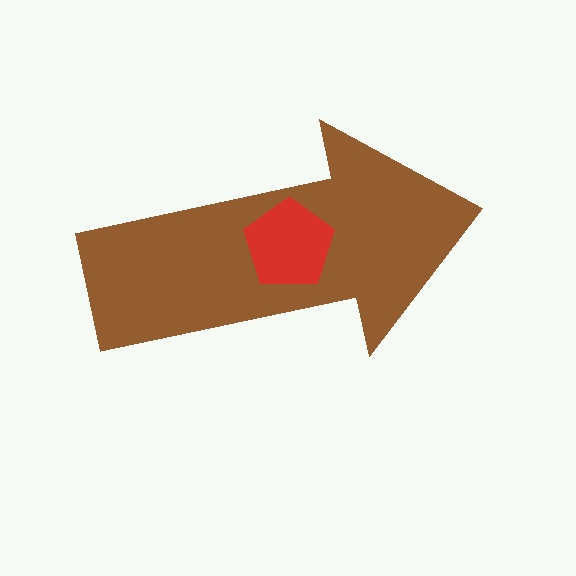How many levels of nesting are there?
2.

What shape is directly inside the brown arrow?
The red pentagon.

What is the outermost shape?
The brown arrow.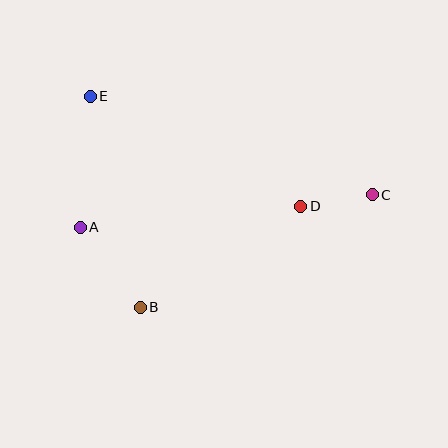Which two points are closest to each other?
Points C and D are closest to each other.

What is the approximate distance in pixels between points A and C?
The distance between A and C is approximately 294 pixels.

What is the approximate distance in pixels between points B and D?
The distance between B and D is approximately 190 pixels.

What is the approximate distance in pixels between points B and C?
The distance between B and C is approximately 258 pixels.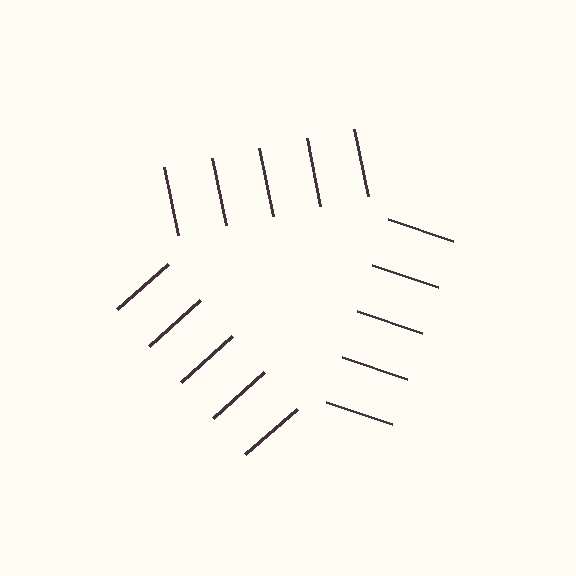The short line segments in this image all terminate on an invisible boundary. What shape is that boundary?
An illusory triangle — the line segments terminate on its edges but no continuous stroke is drawn.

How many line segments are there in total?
15 — 5 along each of the 3 edges.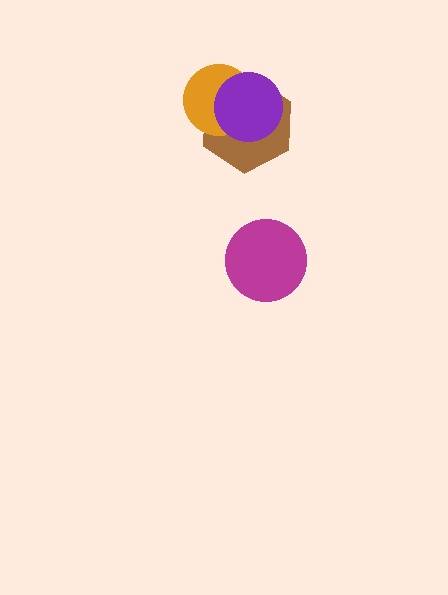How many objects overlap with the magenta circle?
0 objects overlap with the magenta circle.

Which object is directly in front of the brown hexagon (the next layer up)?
The orange circle is directly in front of the brown hexagon.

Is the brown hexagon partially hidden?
Yes, it is partially covered by another shape.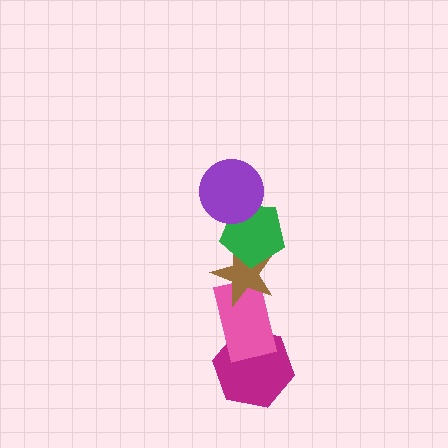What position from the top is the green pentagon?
The green pentagon is 2nd from the top.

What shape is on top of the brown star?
The green pentagon is on top of the brown star.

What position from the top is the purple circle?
The purple circle is 1st from the top.